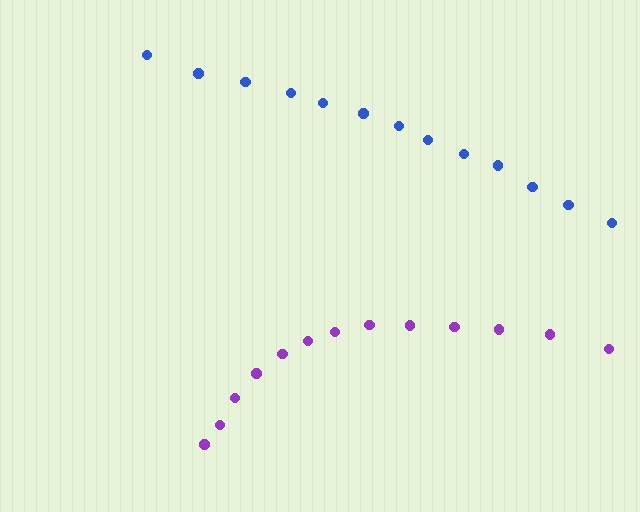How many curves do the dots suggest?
There are 2 distinct paths.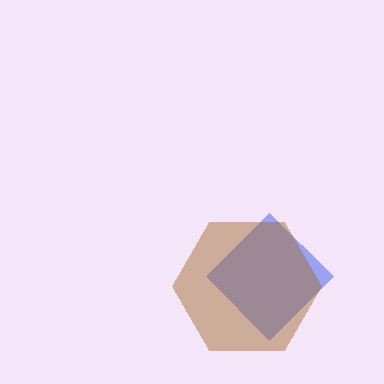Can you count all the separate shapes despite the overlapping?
Yes, there are 2 separate shapes.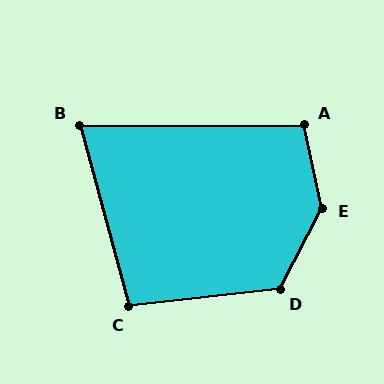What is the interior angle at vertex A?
Approximately 102 degrees (obtuse).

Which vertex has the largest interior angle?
E, at approximately 141 degrees.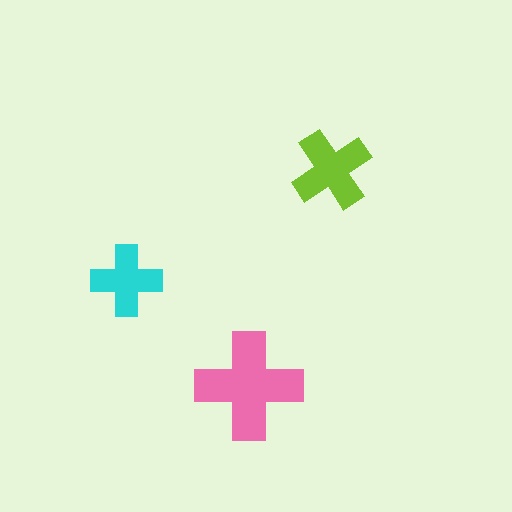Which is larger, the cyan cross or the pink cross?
The pink one.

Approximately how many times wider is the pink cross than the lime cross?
About 1.5 times wider.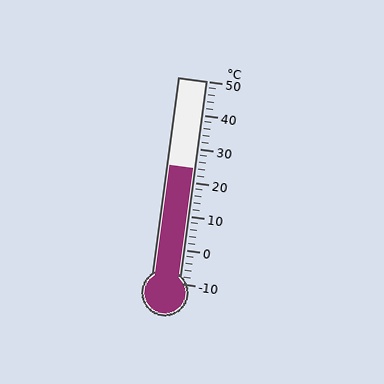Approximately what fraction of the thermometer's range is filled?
The thermometer is filled to approximately 55% of its range.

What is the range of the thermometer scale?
The thermometer scale ranges from -10°C to 50°C.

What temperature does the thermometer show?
The thermometer shows approximately 24°C.